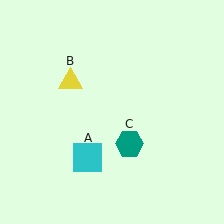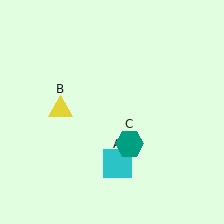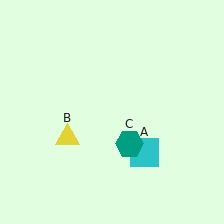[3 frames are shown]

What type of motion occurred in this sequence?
The cyan square (object A), yellow triangle (object B) rotated counterclockwise around the center of the scene.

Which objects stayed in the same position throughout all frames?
Teal hexagon (object C) remained stationary.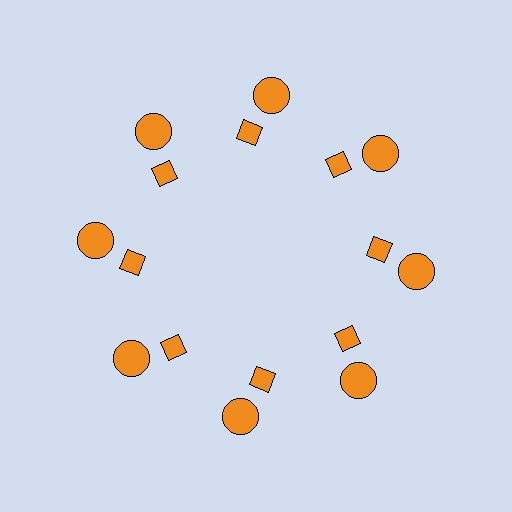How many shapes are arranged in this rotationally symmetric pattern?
There are 16 shapes, arranged in 8 groups of 2.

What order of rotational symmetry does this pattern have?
This pattern has 8-fold rotational symmetry.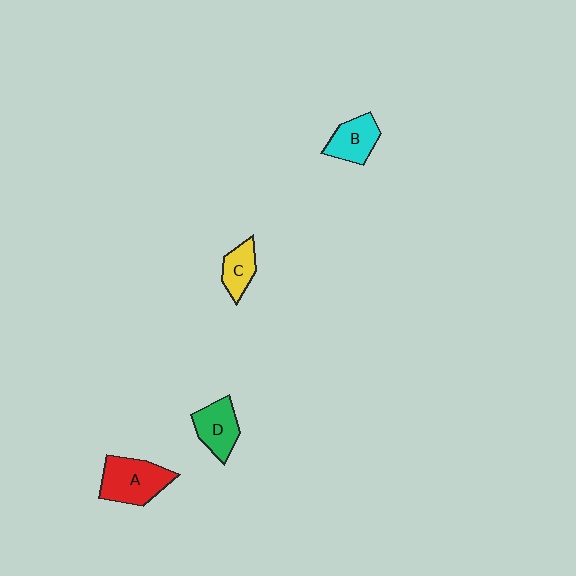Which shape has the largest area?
Shape A (red).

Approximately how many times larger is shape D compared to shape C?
Approximately 1.3 times.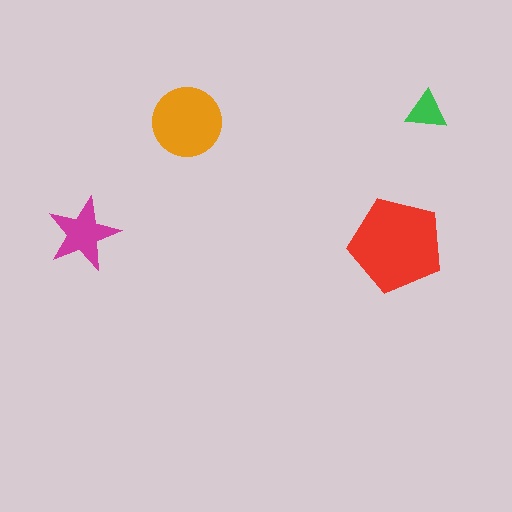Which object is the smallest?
The green triangle.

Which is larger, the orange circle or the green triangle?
The orange circle.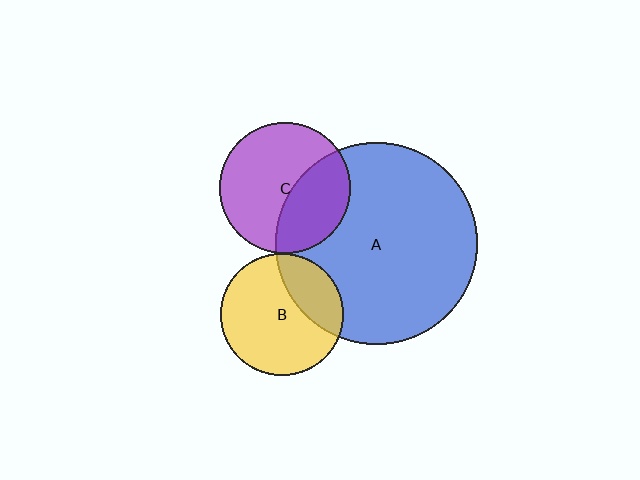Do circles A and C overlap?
Yes.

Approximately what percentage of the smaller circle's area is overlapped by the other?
Approximately 40%.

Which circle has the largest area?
Circle A (blue).